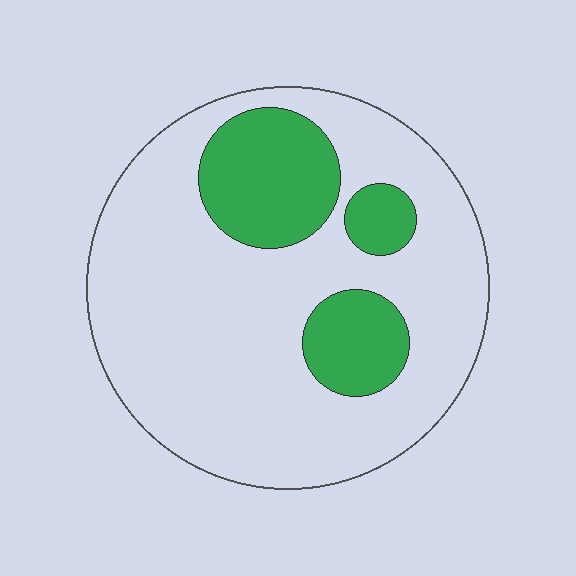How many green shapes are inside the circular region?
3.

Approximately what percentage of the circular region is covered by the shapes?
Approximately 25%.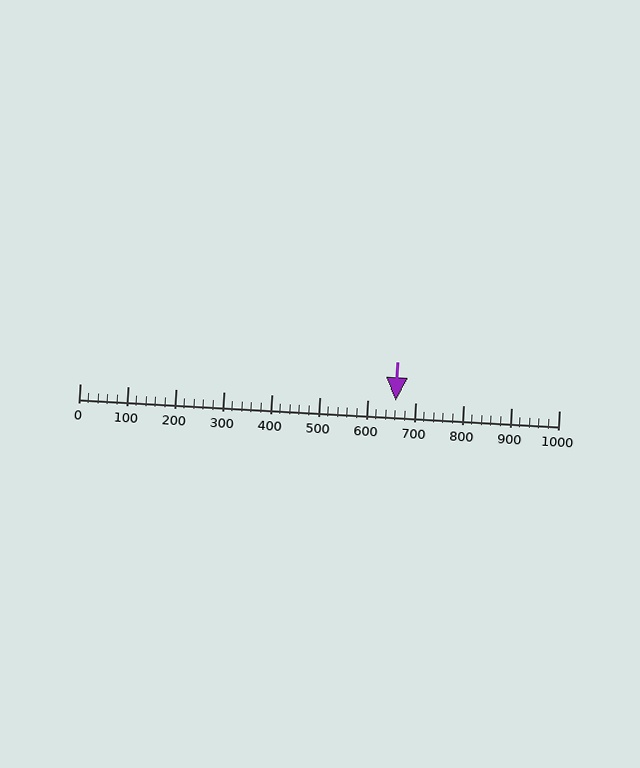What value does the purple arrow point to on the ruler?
The purple arrow points to approximately 660.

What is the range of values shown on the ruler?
The ruler shows values from 0 to 1000.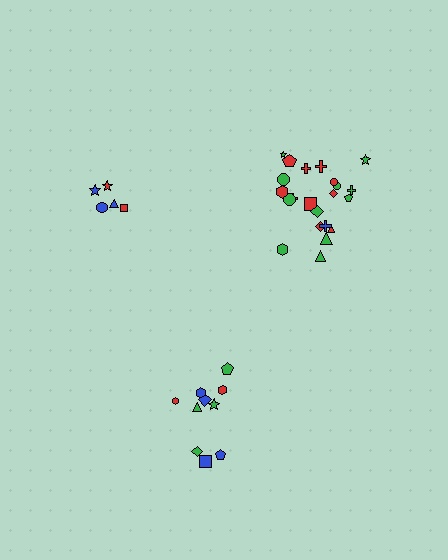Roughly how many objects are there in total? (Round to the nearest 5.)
Roughly 35 objects in total.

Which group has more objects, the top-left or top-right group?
The top-right group.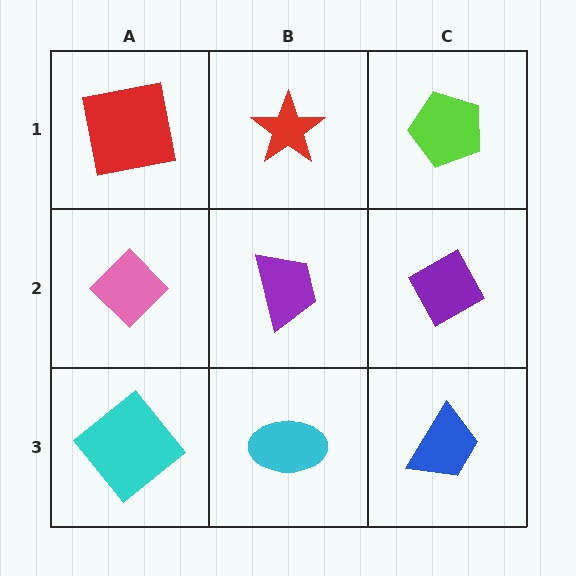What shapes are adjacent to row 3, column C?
A purple diamond (row 2, column C), a cyan ellipse (row 3, column B).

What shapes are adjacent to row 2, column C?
A lime pentagon (row 1, column C), a blue trapezoid (row 3, column C), a purple trapezoid (row 2, column B).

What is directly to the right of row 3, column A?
A cyan ellipse.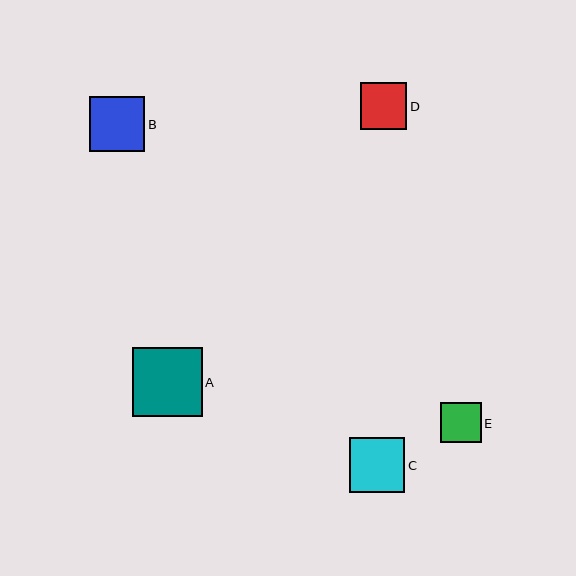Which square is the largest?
Square A is the largest with a size of approximately 69 pixels.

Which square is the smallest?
Square E is the smallest with a size of approximately 41 pixels.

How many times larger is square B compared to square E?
Square B is approximately 1.4 times the size of square E.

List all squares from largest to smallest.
From largest to smallest: A, B, C, D, E.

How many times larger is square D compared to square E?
Square D is approximately 1.1 times the size of square E.